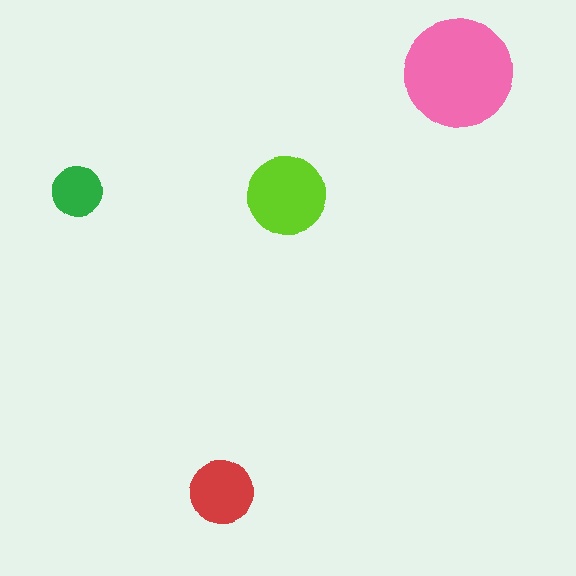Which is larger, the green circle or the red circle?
The red one.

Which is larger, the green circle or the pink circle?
The pink one.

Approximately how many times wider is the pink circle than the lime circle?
About 1.5 times wider.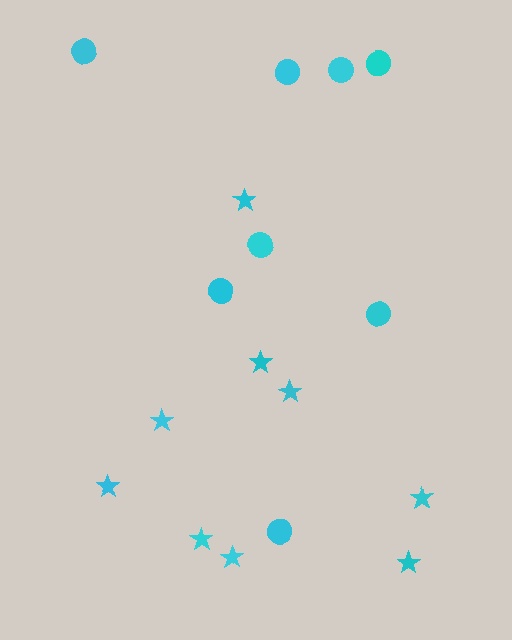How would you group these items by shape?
There are 2 groups: one group of circles (8) and one group of stars (9).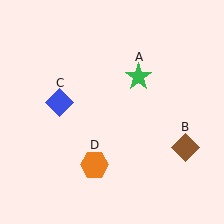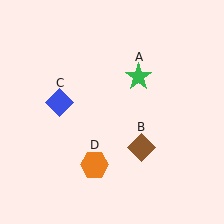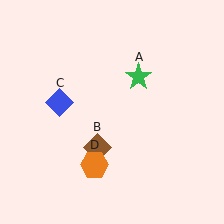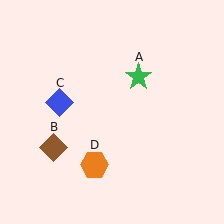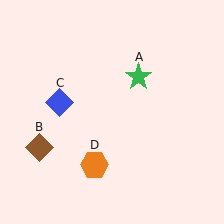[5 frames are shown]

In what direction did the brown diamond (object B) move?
The brown diamond (object B) moved left.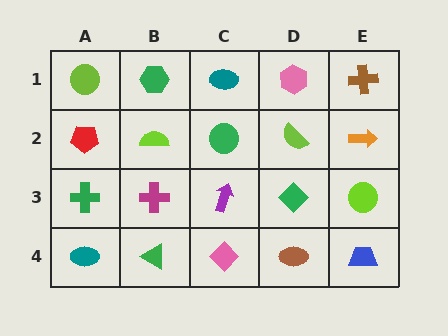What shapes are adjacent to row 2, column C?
A teal ellipse (row 1, column C), a purple arrow (row 3, column C), a lime semicircle (row 2, column B), a lime semicircle (row 2, column D).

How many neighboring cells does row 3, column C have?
4.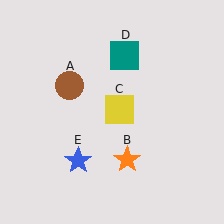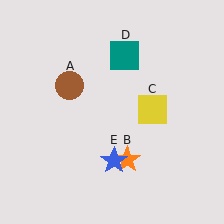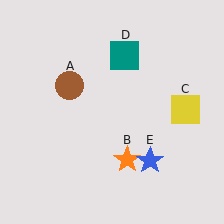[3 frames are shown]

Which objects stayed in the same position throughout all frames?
Brown circle (object A) and orange star (object B) and teal square (object D) remained stationary.